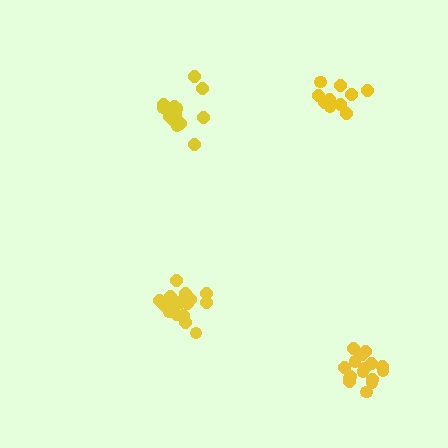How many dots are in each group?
Group 1: 17 dots, Group 2: 16 dots, Group 3: 11 dots, Group 4: 17 dots (61 total).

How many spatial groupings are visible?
There are 4 spatial groupings.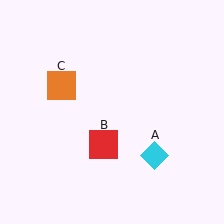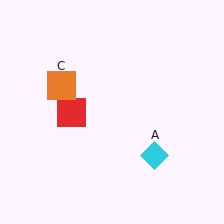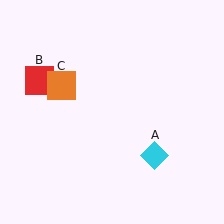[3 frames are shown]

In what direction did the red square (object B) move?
The red square (object B) moved up and to the left.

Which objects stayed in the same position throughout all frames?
Cyan diamond (object A) and orange square (object C) remained stationary.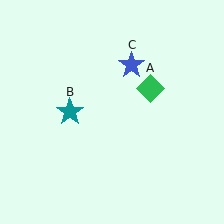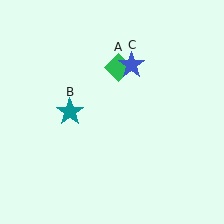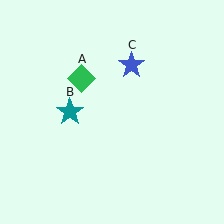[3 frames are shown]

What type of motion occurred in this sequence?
The green diamond (object A) rotated counterclockwise around the center of the scene.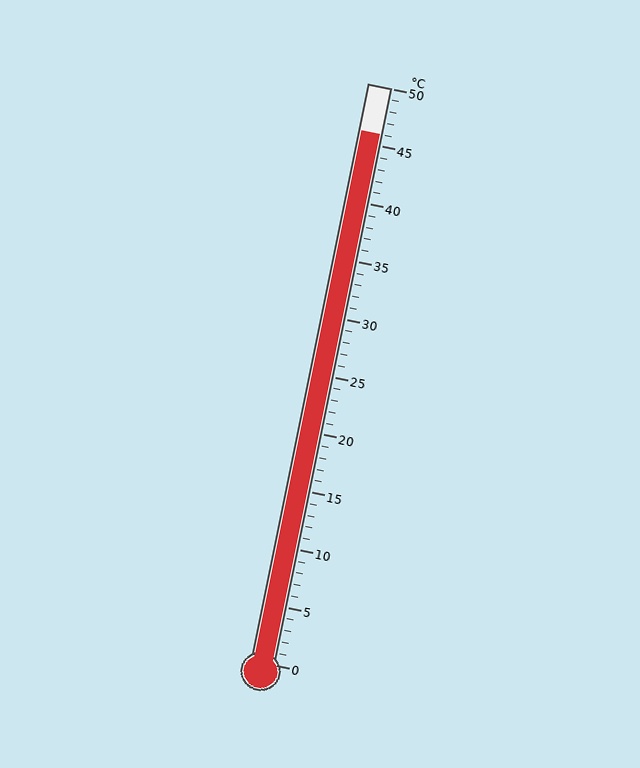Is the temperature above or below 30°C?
The temperature is above 30°C.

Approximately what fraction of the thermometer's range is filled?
The thermometer is filled to approximately 90% of its range.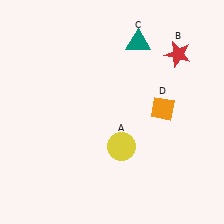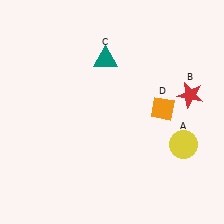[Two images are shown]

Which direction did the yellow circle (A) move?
The yellow circle (A) moved right.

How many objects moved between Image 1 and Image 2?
3 objects moved between the two images.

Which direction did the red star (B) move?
The red star (B) moved down.